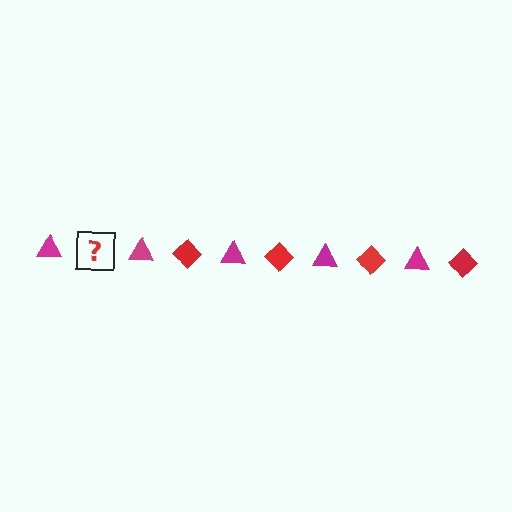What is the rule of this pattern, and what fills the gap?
The rule is that the pattern alternates between magenta triangle and red diamond. The gap should be filled with a red diamond.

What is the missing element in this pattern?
The missing element is a red diamond.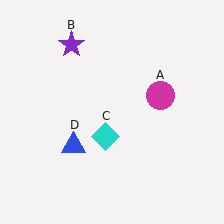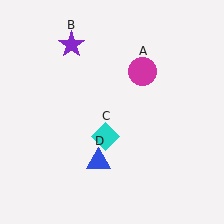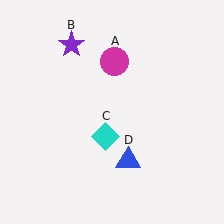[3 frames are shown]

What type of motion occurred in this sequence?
The magenta circle (object A), blue triangle (object D) rotated counterclockwise around the center of the scene.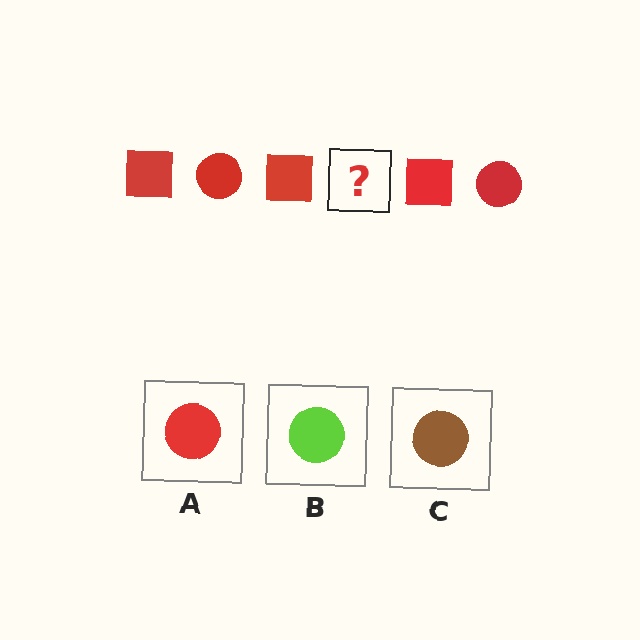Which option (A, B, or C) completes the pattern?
A.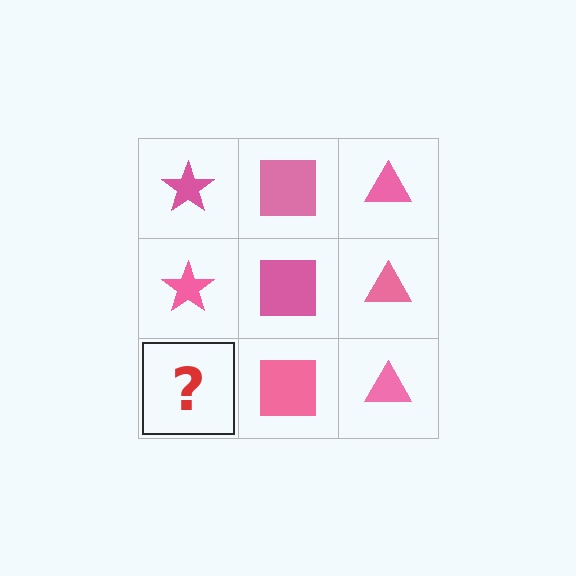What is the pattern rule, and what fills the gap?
The rule is that each column has a consistent shape. The gap should be filled with a pink star.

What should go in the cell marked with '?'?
The missing cell should contain a pink star.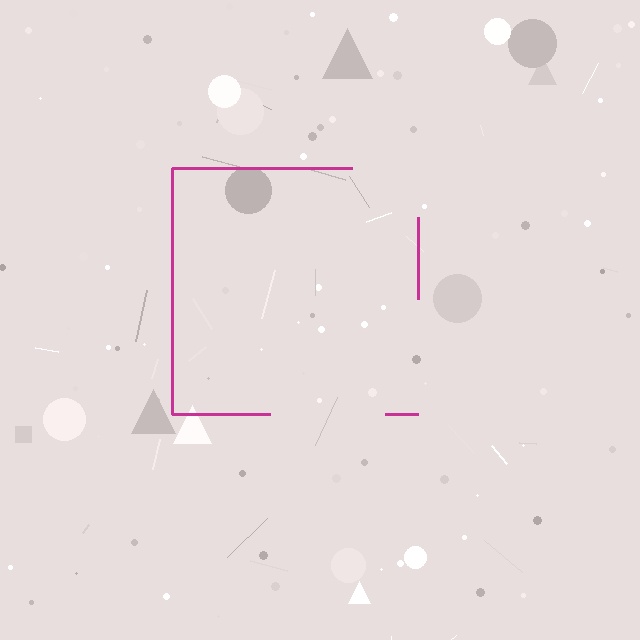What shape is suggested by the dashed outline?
The dashed outline suggests a square.